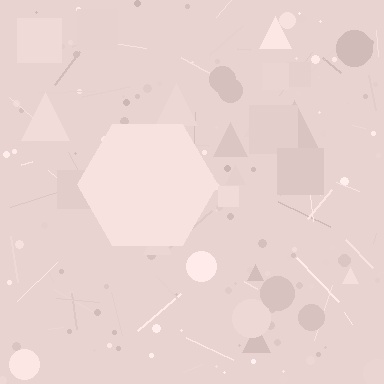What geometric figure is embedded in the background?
A hexagon is embedded in the background.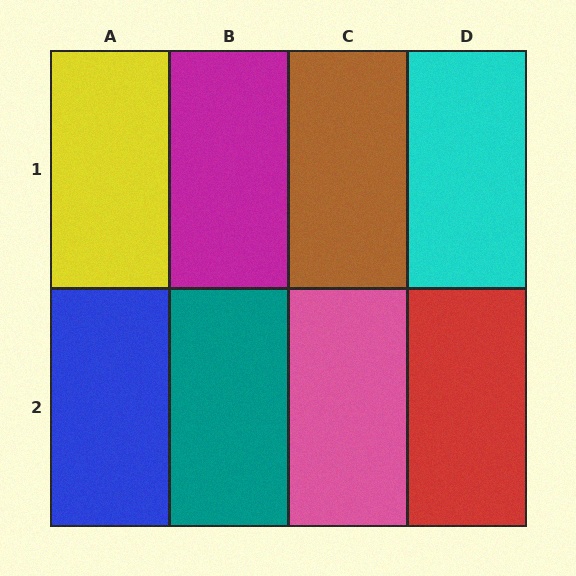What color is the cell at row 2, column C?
Pink.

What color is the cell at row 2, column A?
Blue.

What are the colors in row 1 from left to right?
Yellow, magenta, brown, cyan.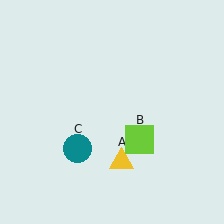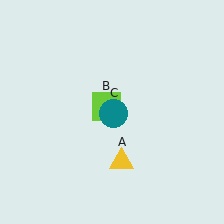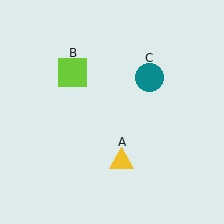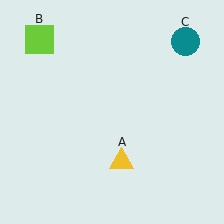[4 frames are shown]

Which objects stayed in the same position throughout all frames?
Yellow triangle (object A) remained stationary.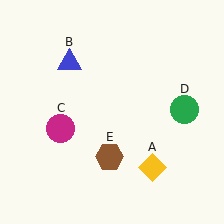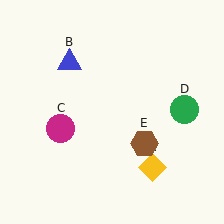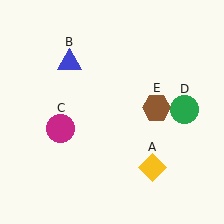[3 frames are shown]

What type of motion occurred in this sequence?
The brown hexagon (object E) rotated counterclockwise around the center of the scene.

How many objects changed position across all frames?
1 object changed position: brown hexagon (object E).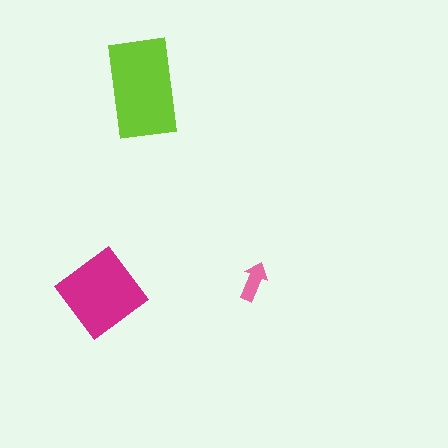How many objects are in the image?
There are 3 objects in the image.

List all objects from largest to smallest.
The lime rectangle, the magenta diamond, the pink arrow.